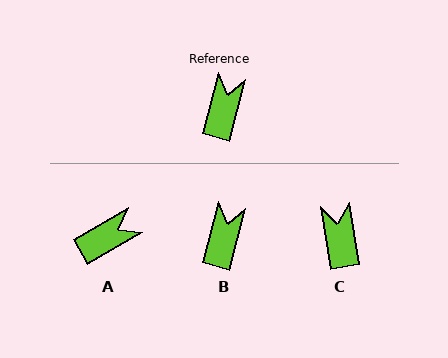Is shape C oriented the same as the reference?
No, it is off by about 23 degrees.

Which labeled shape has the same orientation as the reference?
B.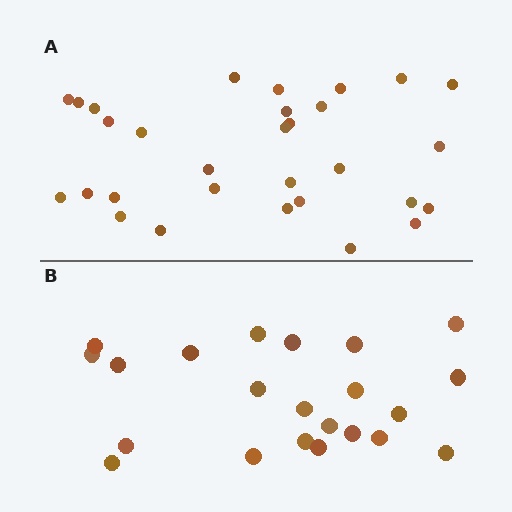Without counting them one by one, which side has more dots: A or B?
Region A (the top region) has more dots.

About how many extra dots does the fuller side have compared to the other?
Region A has roughly 8 or so more dots than region B.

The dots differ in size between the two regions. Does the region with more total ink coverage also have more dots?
No. Region B has more total ink coverage because its dots are larger, but region A actually contains more individual dots. Total area can be misleading — the number of items is what matters here.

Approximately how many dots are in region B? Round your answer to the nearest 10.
About 20 dots. (The exact count is 22, which rounds to 20.)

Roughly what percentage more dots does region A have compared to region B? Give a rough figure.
About 35% more.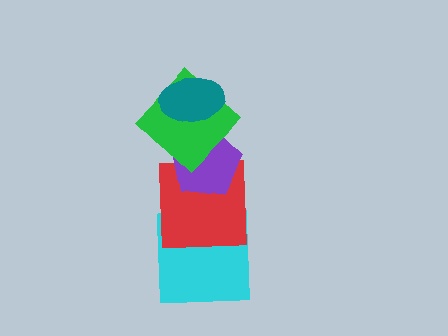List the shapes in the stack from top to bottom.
From top to bottom: the teal ellipse, the green diamond, the purple pentagon, the red square, the cyan square.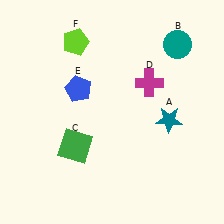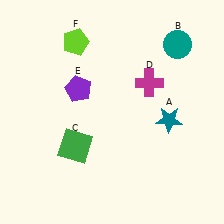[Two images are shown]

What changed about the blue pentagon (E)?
In Image 1, E is blue. In Image 2, it changed to purple.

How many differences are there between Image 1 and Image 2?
There is 1 difference between the two images.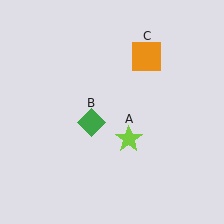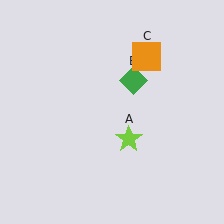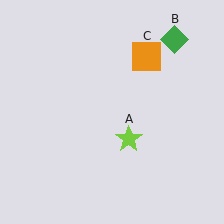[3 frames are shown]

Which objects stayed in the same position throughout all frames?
Lime star (object A) and orange square (object C) remained stationary.